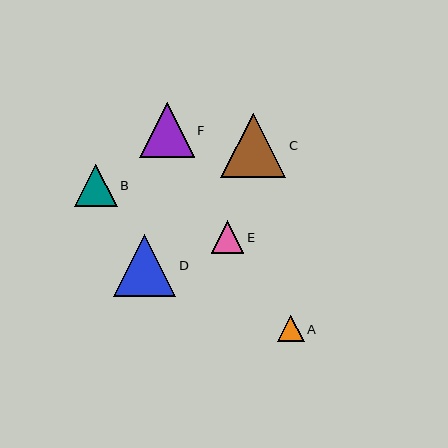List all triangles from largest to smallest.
From largest to smallest: C, D, F, B, E, A.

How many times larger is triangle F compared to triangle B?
Triangle F is approximately 1.3 times the size of triangle B.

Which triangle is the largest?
Triangle C is the largest with a size of approximately 65 pixels.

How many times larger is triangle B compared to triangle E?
Triangle B is approximately 1.3 times the size of triangle E.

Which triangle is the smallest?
Triangle A is the smallest with a size of approximately 26 pixels.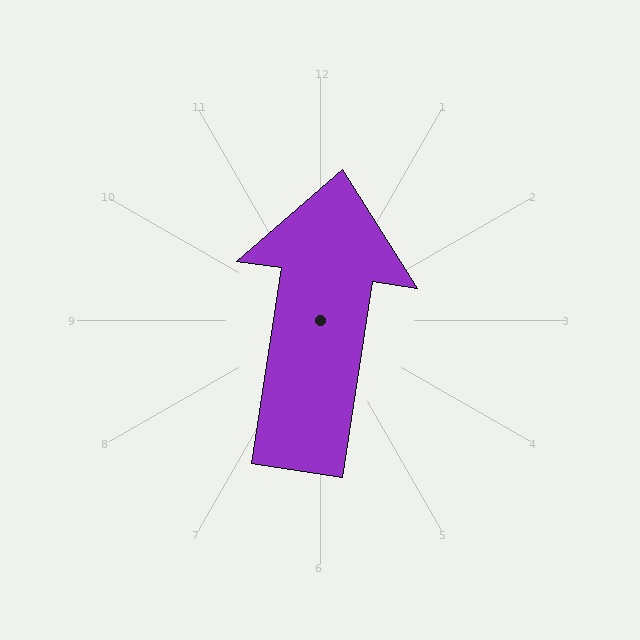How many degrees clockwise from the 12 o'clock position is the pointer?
Approximately 9 degrees.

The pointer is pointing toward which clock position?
Roughly 12 o'clock.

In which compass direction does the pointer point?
North.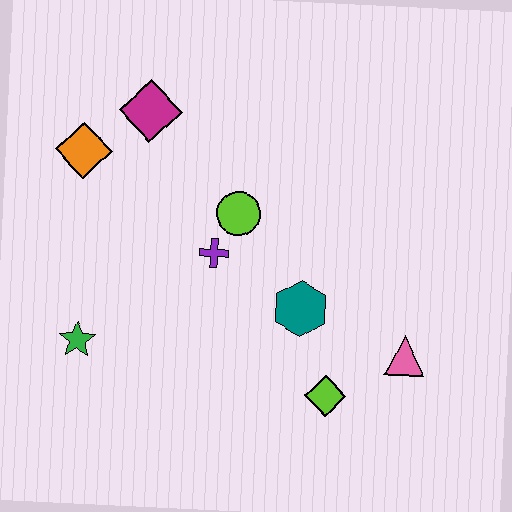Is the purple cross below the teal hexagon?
No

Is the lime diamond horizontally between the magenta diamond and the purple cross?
No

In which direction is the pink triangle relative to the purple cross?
The pink triangle is to the right of the purple cross.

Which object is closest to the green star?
The purple cross is closest to the green star.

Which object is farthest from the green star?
The pink triangle is farthest from the green star.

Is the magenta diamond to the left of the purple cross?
Yes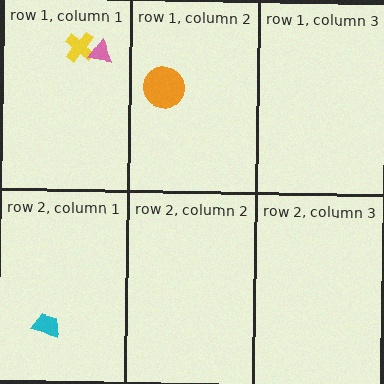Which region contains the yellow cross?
The row 1, column 1 region.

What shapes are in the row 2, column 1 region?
The cyan trapezoid.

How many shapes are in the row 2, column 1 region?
1.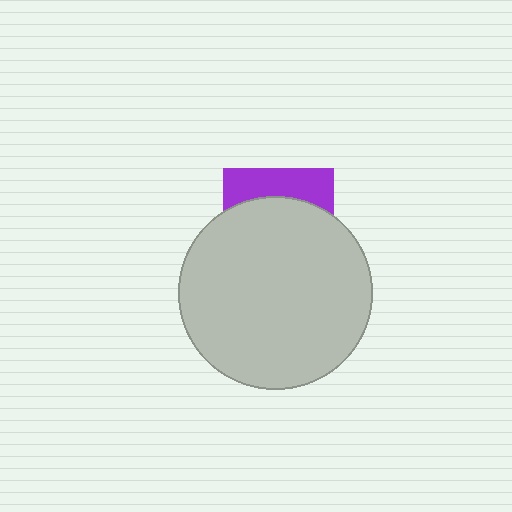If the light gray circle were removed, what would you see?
You would see the complete purple square.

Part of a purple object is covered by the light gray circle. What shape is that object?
It is a square.